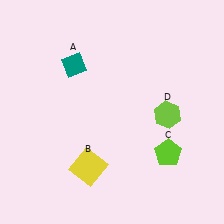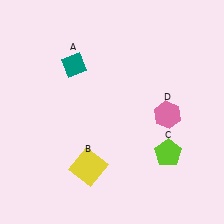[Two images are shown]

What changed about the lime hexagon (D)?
In Image 1, D is lime. In Image 2, it changed to pink.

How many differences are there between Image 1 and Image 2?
There is 1 difference between the two images.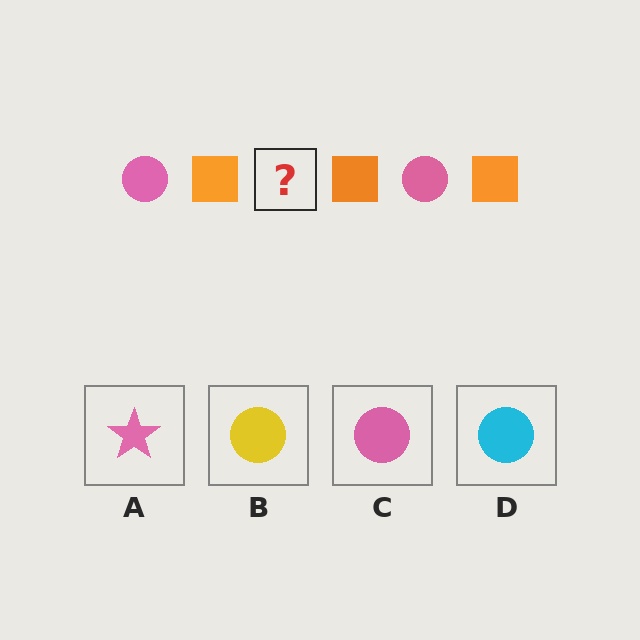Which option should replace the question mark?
Option C.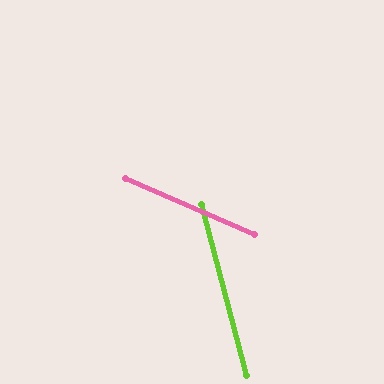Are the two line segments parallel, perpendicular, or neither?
Neither parallel nor perpendicular — they differ by about 52°.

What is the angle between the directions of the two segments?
Approximately 52 degrees.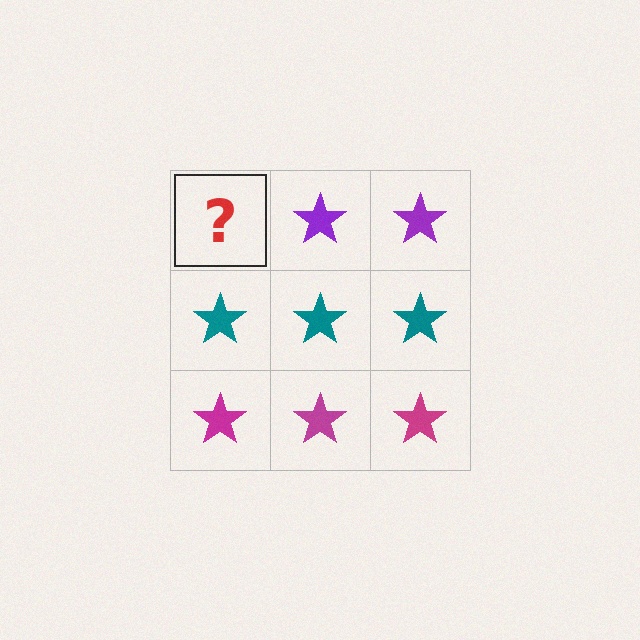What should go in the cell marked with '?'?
The missing cell should contain a purple star.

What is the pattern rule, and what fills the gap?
The rule is that each row has a consistent color. The gap should be filled with a purple star.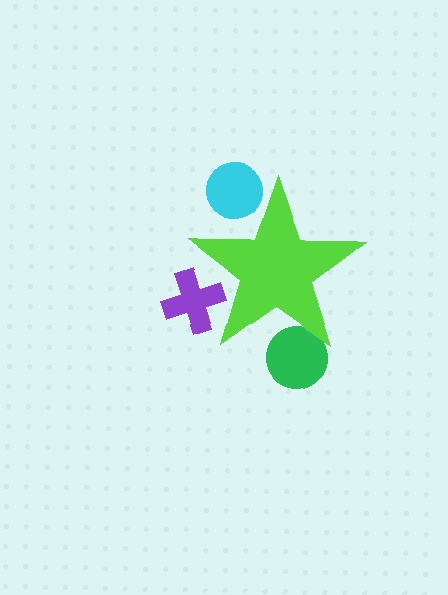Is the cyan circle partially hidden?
Yes, the cyan circle is partially hidden behind the lime star.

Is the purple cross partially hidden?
Yes, the purple cross is partially hidden behind the lime star.